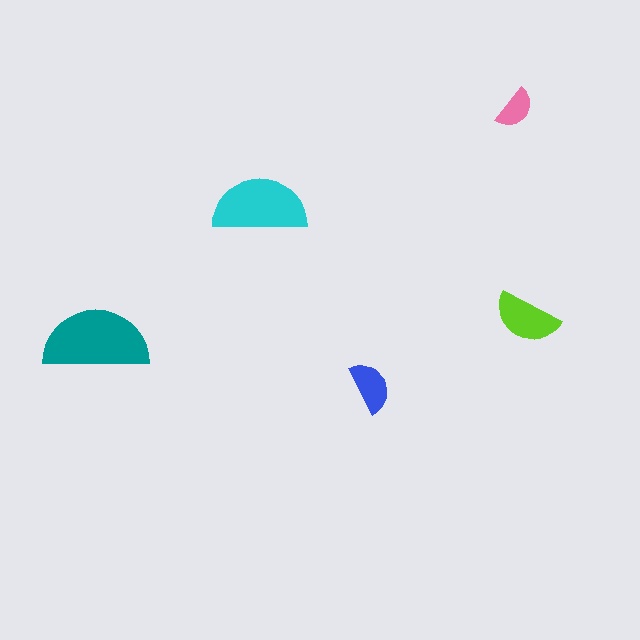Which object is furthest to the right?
The lime semicircle is rightmost.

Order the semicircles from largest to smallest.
the teal one, the cyan one, the lime one, the blue one, the pink one.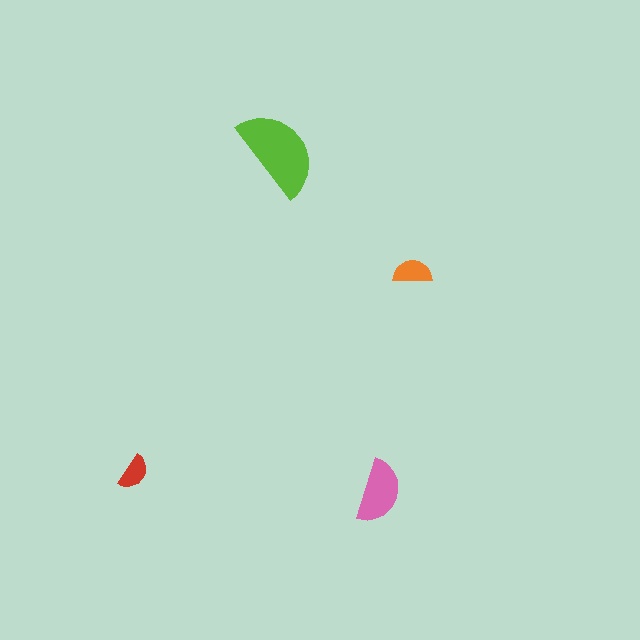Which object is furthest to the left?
The red semicircle is leftmost.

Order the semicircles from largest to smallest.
the lime one, the pink one, the orange one, the red one.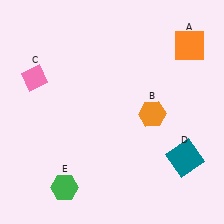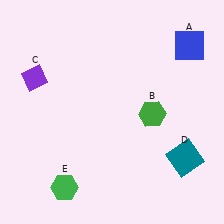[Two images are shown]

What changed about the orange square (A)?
In Image 1, A is orange. In Image 2, it changed to blue.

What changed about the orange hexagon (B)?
In Image 1, B is orange. In Image 2, it changed to green.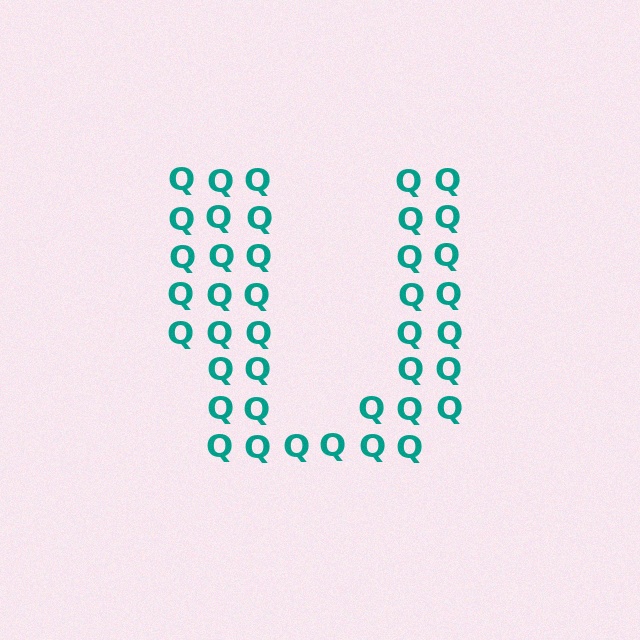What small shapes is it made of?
It is made of small letter Q's.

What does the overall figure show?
The overall figure shows the letter U.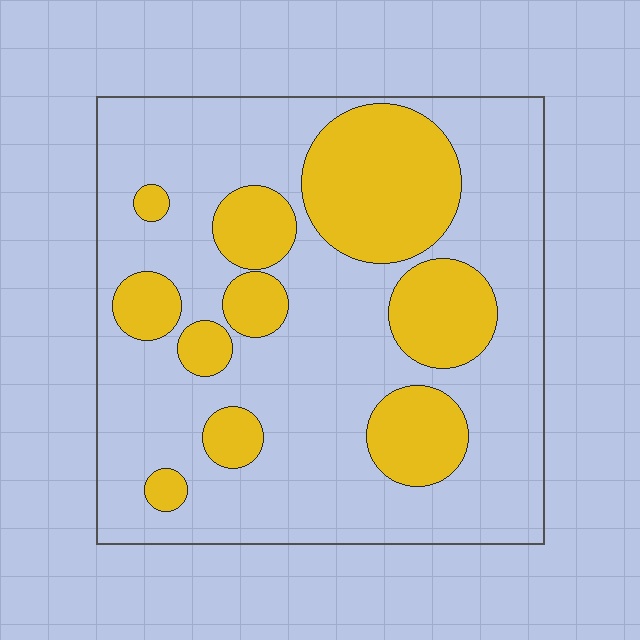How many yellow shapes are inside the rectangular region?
10.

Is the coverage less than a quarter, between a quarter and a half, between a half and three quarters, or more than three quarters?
Between a quarter and a half.